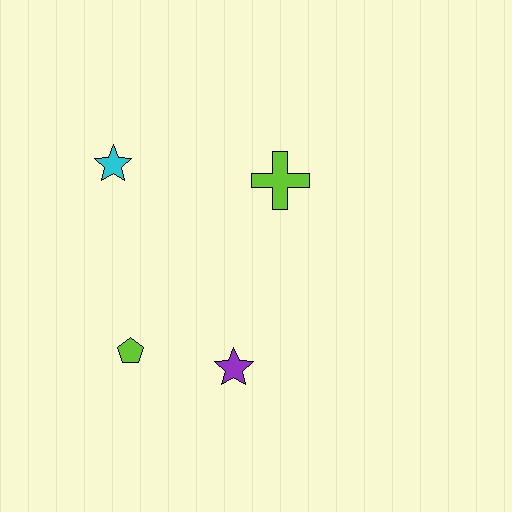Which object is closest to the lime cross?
The cyan star is closest to the lime cross.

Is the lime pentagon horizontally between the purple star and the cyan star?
Yes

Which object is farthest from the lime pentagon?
The lime cross is farthest from the lime pentagon.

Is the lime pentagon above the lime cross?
No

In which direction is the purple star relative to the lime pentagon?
The purple star is to the right of the lime pentagon.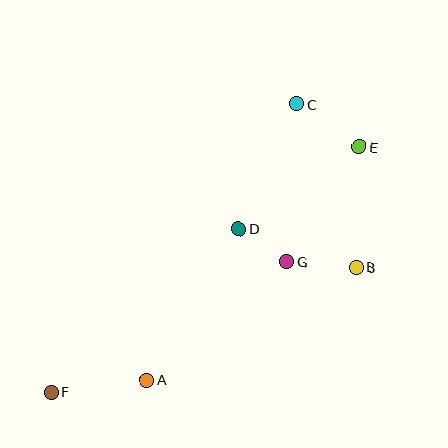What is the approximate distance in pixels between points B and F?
The distance between B and F is approximately 329 pixels.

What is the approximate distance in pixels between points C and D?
The distance between C and D is approximately 137 pixels.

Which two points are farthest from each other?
Points E and F are farthest from each other.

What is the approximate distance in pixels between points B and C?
The distance between B and C is approximately 174 pixels.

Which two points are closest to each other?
Points D and G are closest to each other.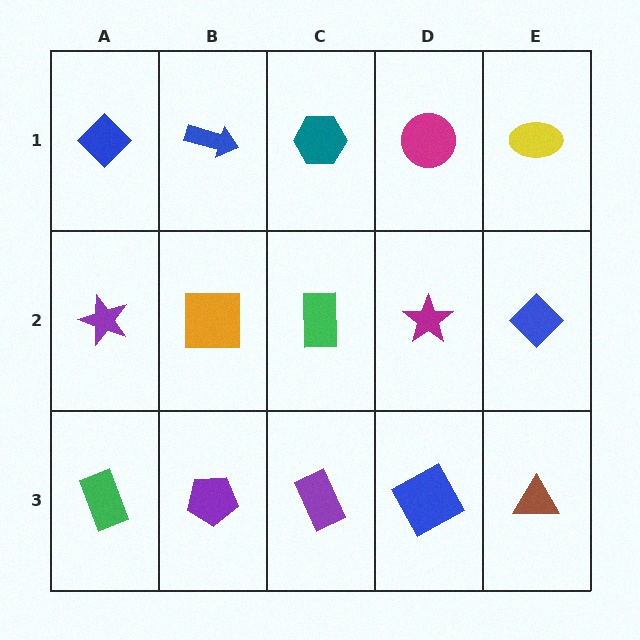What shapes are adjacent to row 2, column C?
A teal hexagon (row 1, column C), a purple rectangle (row 3, column C), an orange square (row 2, column B), a magenta star (row 2, column D).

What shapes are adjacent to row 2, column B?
A blue arrow (row 1, column B), a purple pentagon (row 3, column B), a purple star (row 2, column A), a green rectangle (row 2, column C).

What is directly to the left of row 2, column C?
An orange square.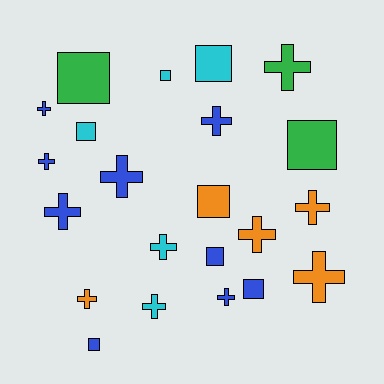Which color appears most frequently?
Blue, with 9 objects.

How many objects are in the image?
There are 22 objects.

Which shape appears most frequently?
Cross, with 13 objects.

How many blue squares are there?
There are 3 blue squares.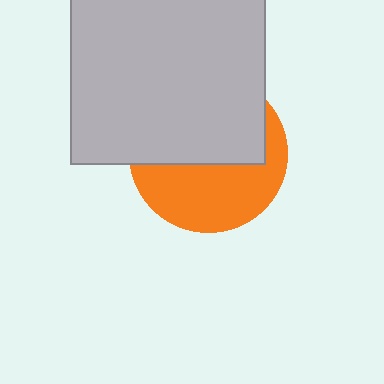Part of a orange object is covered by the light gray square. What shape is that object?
It is a circle.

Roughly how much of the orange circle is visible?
About half of it is visible (roughly 46%).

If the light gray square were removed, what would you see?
You would see the complete orange circle.